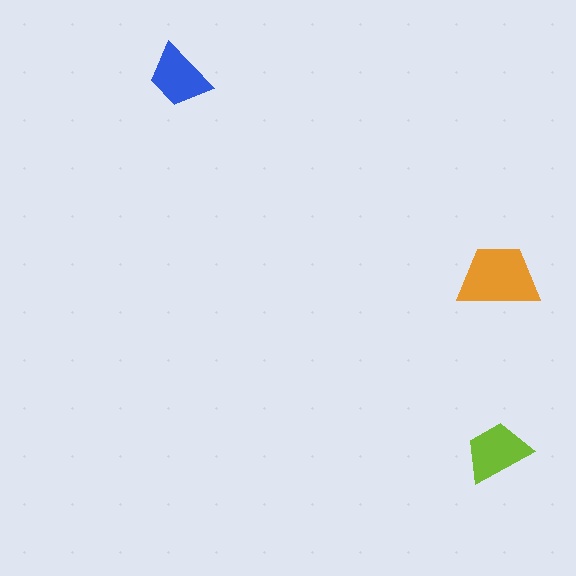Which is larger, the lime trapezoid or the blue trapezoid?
The lime one.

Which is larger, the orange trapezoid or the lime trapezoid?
The orange one.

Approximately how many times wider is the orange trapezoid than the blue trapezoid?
About 1.5 times wider.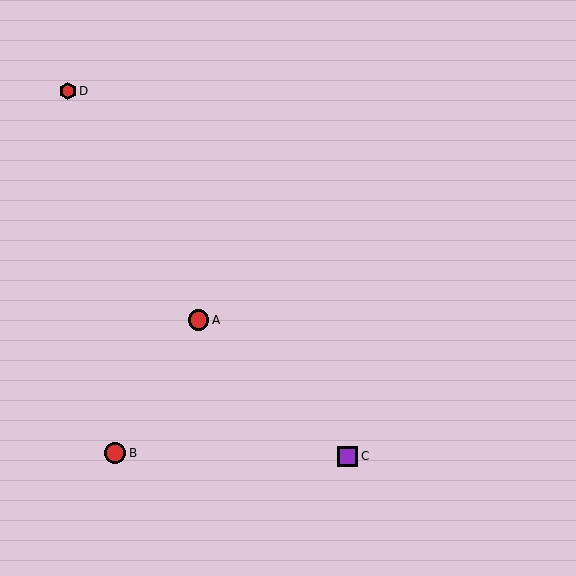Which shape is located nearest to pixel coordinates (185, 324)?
The red circle (labeled A) at (199, 320) is nearest to that location.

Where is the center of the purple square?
The center of the purple square is at (348, 456).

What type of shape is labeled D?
Shape D is a red hexagon.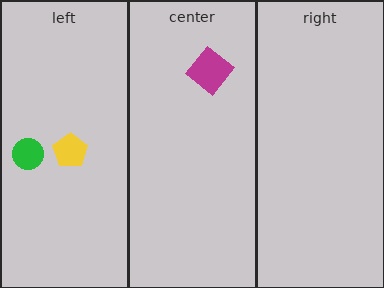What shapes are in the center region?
The magenta diamond.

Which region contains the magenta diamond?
The center region.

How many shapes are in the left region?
2.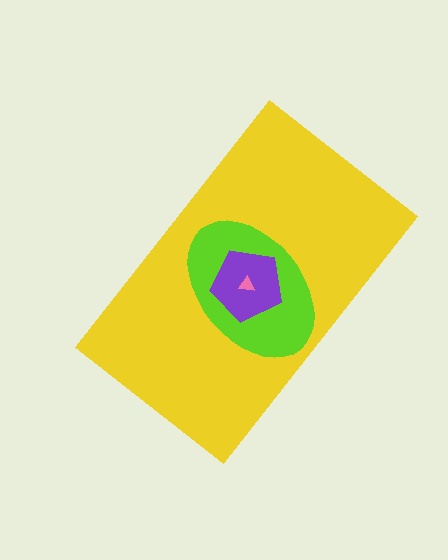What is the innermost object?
The pink triangle.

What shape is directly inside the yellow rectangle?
The lime ellipse.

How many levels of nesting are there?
4.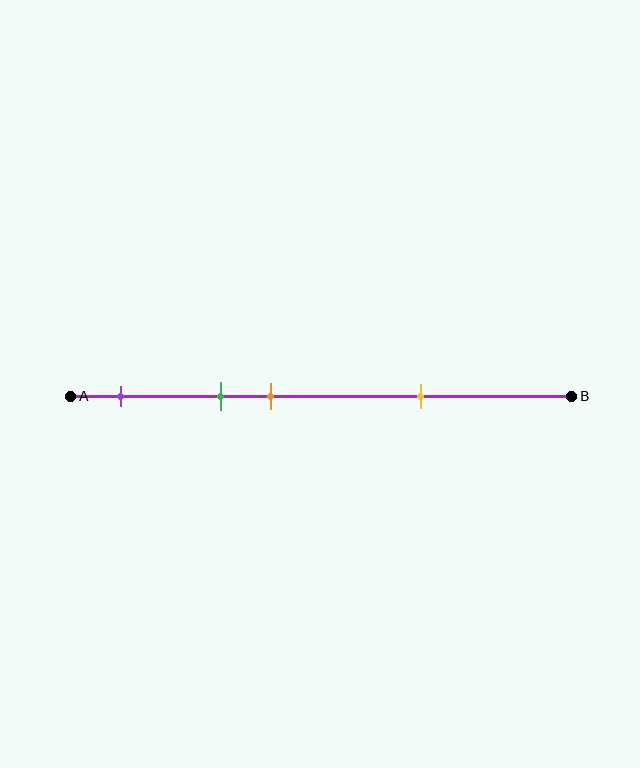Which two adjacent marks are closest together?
The green and orange marks are the closest adjacent pair.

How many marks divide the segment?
There are 4 marks dividing the segment.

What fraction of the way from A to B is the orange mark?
The orange mark is approximately 40% (0.4) of the way from A to B.